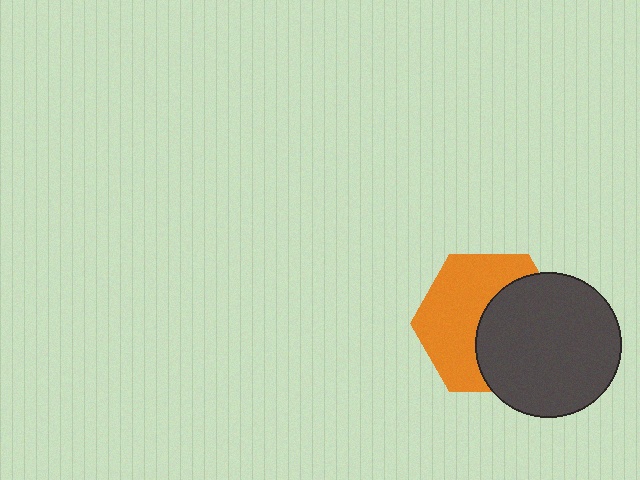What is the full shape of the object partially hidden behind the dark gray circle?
The partially hidden object is an orange hexagon.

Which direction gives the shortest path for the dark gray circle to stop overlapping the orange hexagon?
Moving right gives the shortest separation.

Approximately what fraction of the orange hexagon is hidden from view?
Roughly 47% of the orange hexagon is hidden behind the dark gray circle.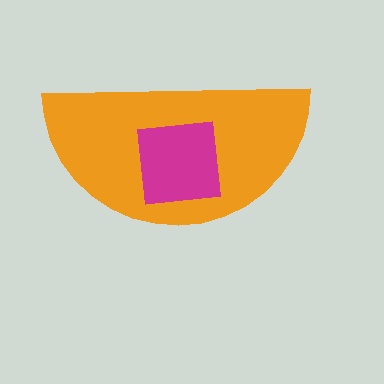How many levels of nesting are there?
2.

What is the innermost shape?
The magenta square.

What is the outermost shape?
The orange semicircle.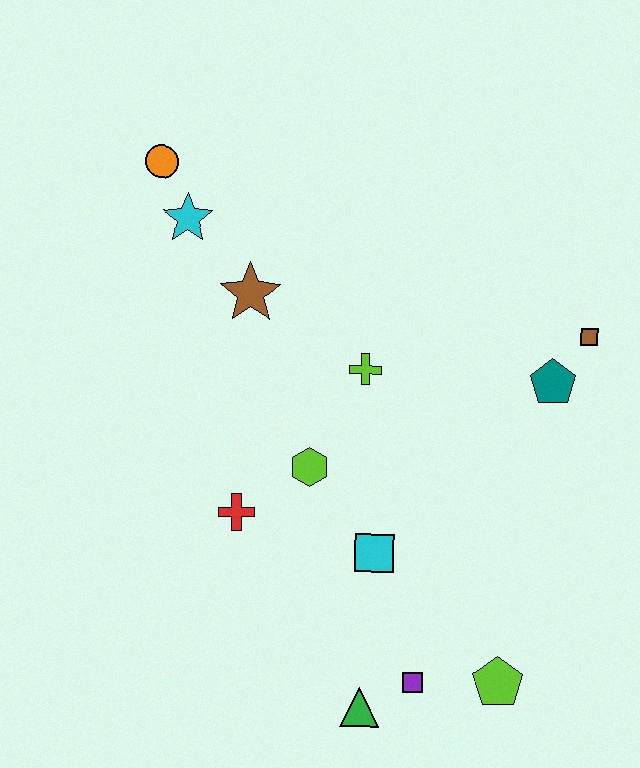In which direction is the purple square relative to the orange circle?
The purple square is below the orange circle.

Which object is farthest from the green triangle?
The orange circle is farthest from the green triangle.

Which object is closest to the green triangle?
The purple square is closest to the green triangle.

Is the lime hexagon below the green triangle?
No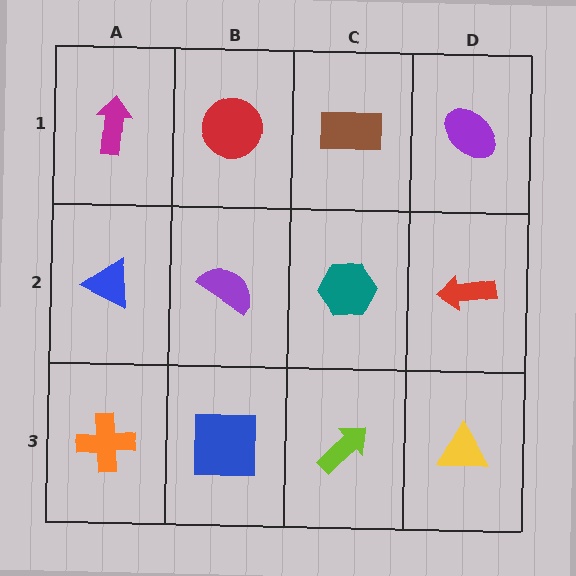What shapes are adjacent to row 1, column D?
A red arrow (row 2, column D), a brown rectangle (row 1, column C).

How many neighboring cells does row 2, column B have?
4.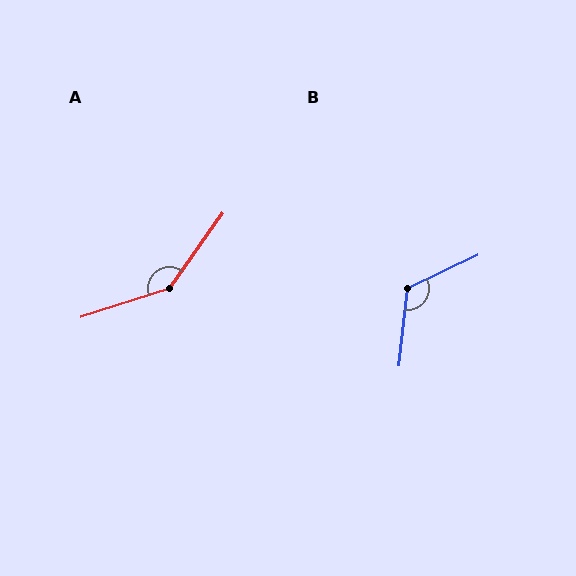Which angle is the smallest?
B, at approximately 122 degrees.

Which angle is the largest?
A, at approximately 144 degrees.